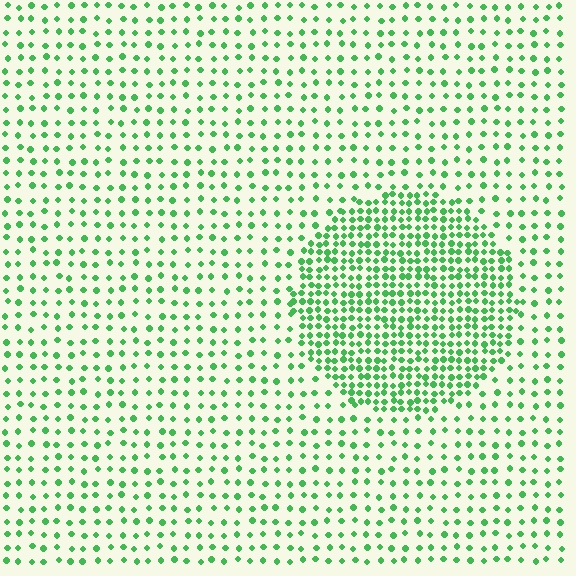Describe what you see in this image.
The image contains small green elements arranged at two different densities. A circle-shaped region is visible where the elements are more densely packed than the surrounding area.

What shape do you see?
I see a circle.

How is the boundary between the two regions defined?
The boundary is defined by a change in element density (approximately 2.4x ratio). All elements are the same color, size, and shape.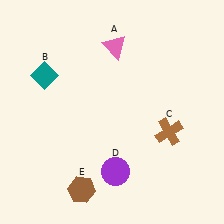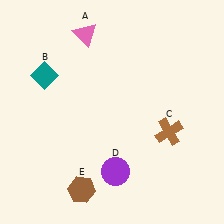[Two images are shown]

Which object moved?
The pink triangle (A) moved left.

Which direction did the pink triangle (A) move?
The pink triangle (A) moved left.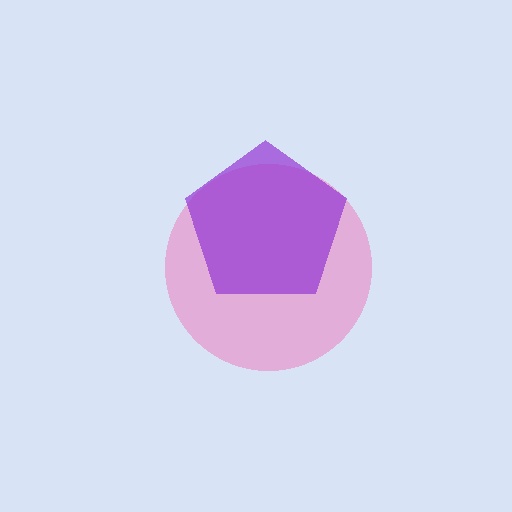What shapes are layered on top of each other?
The layered shapes are: a pink circle, a purple pentagon.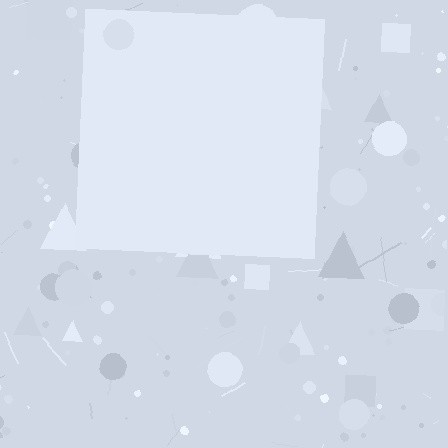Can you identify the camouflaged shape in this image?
The camouflaged shape is a square.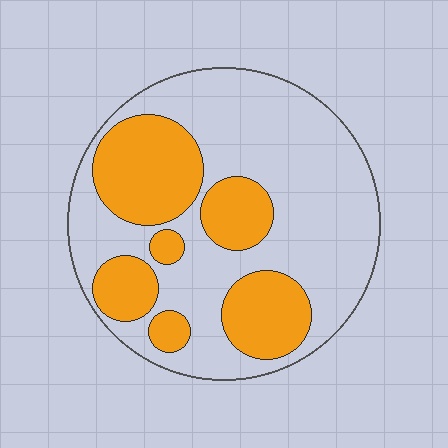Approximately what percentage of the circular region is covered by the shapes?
Approximately 35%.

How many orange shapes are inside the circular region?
6.